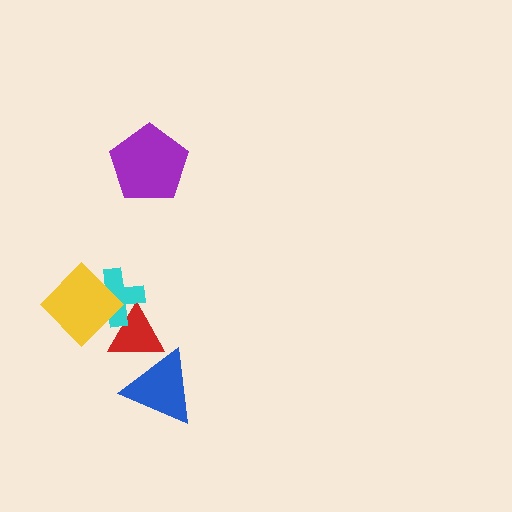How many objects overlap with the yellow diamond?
2 objects overlap with the yellow diamond.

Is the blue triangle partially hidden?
Yes, it is partially covered by another shape.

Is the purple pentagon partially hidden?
No, no other shape covers it.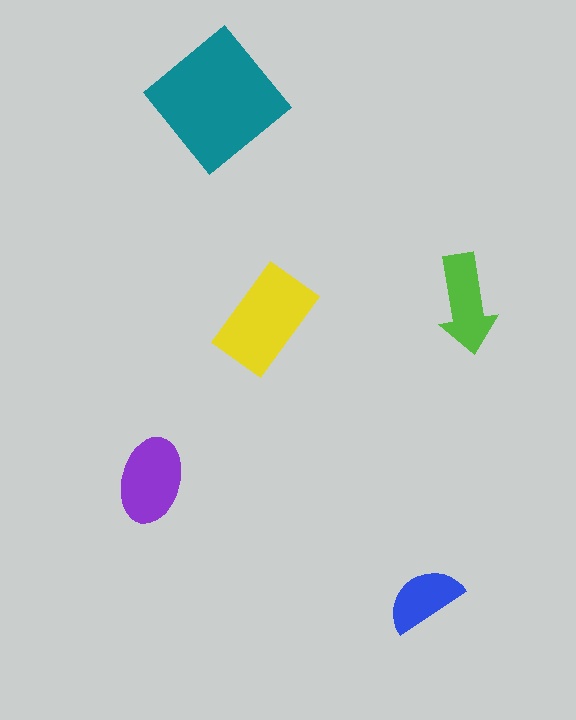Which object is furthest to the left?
The purple ellipse is leftmost.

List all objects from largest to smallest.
The teal diamond, the yellow rectangle, the purple ellipse, the lime arrow, the blue semicircle.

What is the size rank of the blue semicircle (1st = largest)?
5th.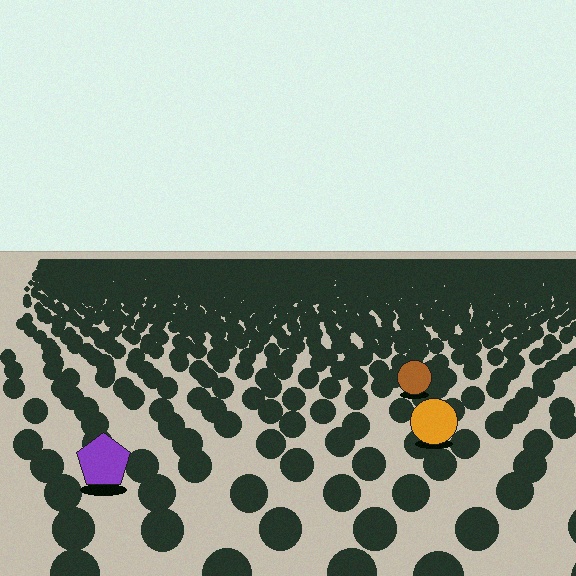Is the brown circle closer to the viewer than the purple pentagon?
No. The purple pentagon is closer — you can tell from the texture gradient: the ground texture is coarser near it.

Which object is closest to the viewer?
The purple pentagon is closest. The texture marks near it are larger and more spread out.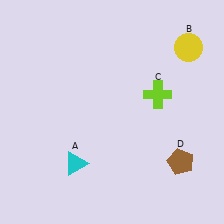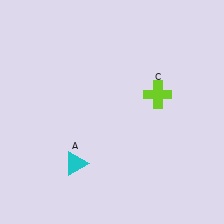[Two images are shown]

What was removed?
The brown pentagon (D), the yellow circle (B) were removed in Image 2.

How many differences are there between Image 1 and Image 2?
There are 2 differences between the two images.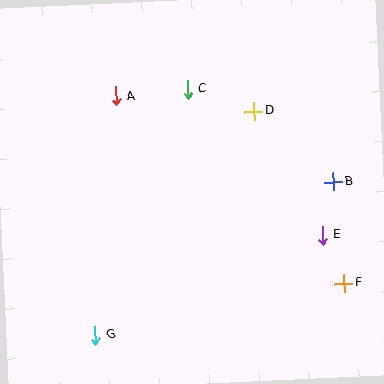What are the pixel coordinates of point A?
Point A is at (116, 96).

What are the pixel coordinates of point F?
Point F is at (344, 283).